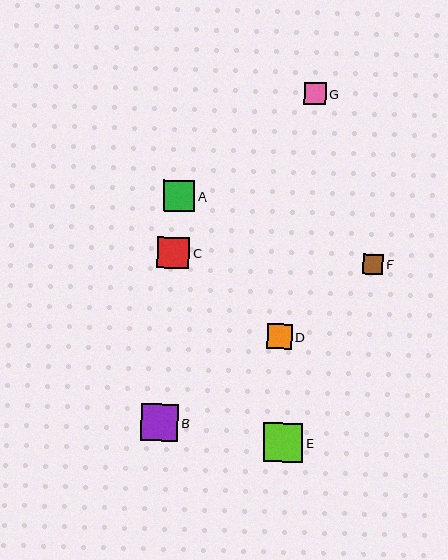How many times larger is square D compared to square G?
Square D is approximately 1.1 times the size of square G.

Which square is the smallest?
Square F is the smallest with a size of approximately 20 pixels.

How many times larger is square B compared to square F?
Square B is approximately 1.9 times the size of square F.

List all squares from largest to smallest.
From largest to smallest: E, B, C, A, D, G, F.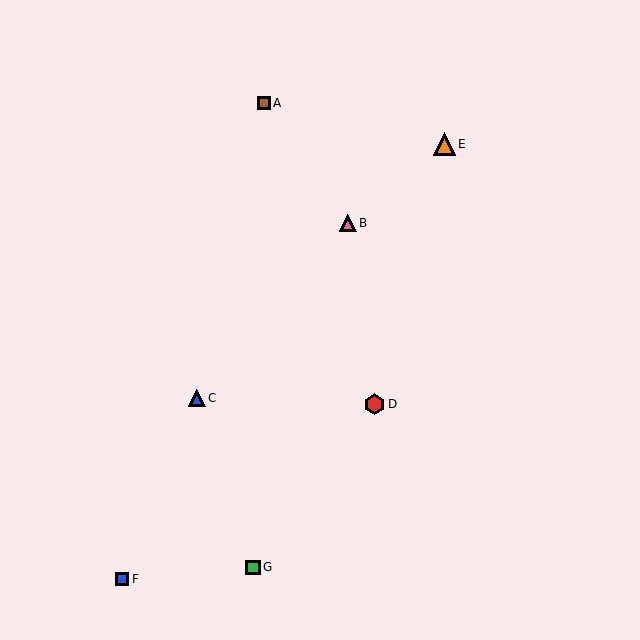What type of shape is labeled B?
Shape B is a pink triangle.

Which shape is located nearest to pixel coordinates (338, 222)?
The pink triangle (labeled B) at (348, 223) is nearest to that location.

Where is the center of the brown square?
The center of the brown square is at (264, 103).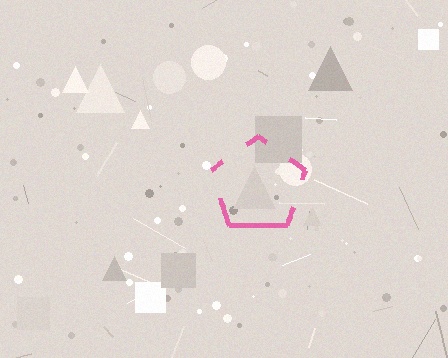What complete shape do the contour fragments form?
The contour fragments form a pentagon.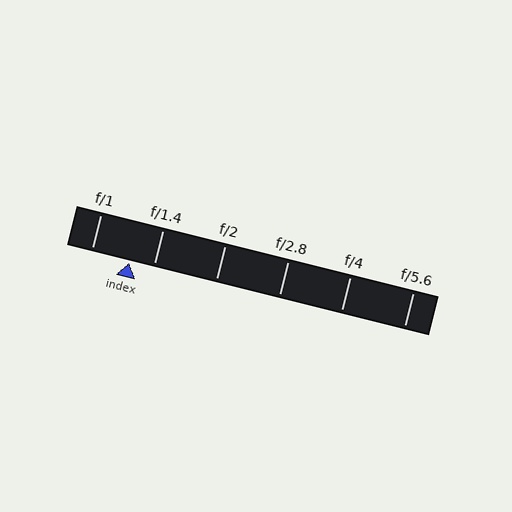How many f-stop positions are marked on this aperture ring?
There are 6 f-stop positions marked.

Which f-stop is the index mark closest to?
The index mark is closest to f/1.4.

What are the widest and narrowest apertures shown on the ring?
The widest aperture shown is f/1 and the narrowest is f/5.6.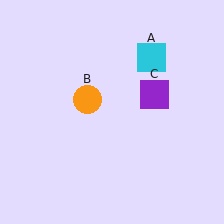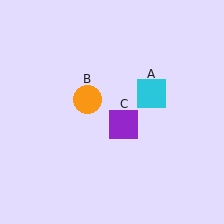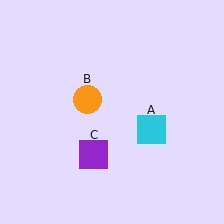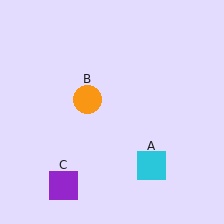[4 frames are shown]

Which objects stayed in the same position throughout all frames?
Orange circle (object B) remained stationary.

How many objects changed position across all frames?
2 objects changed position: cyan square (object A), purple square (object C).